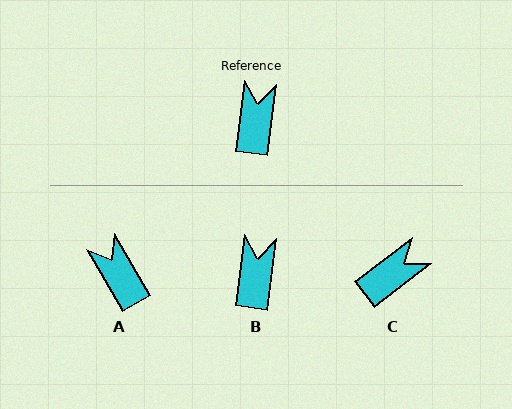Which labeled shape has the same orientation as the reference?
B.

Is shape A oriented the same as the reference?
No, it is off by about 37 degrees.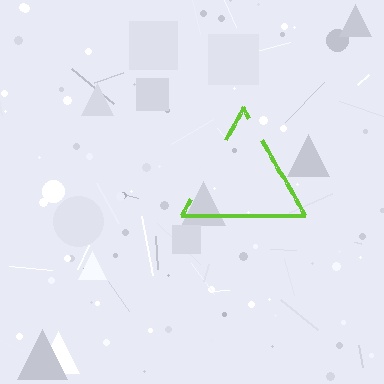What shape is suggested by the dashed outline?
The dashed outline suggests a triangle.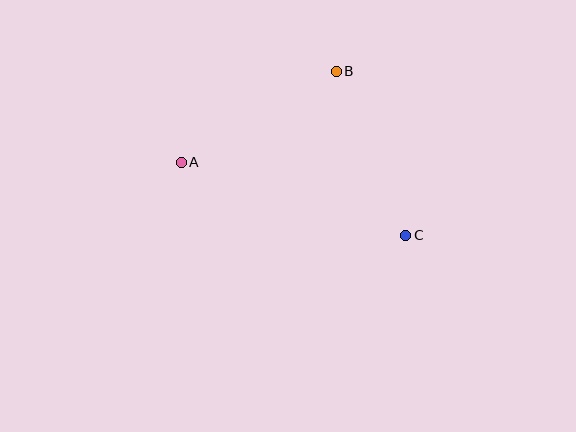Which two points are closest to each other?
Points B and C are closest to each other.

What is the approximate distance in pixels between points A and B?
The distance between A and B is approximately 180 pixels.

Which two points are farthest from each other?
Points A and C are farthest from each other.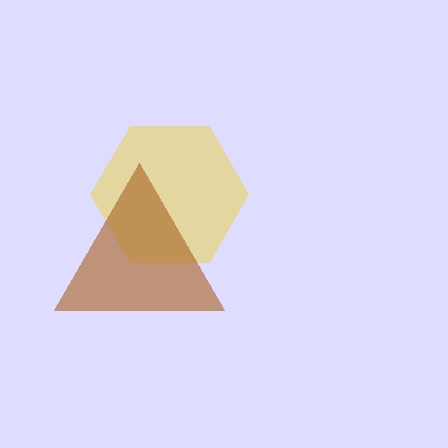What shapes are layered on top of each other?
The layered shapes are: a yellow hexagon, a brown triangle.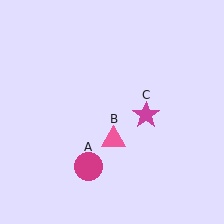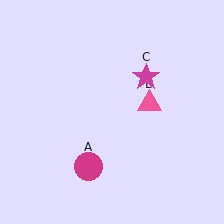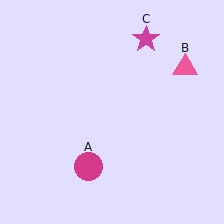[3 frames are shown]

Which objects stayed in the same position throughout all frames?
Magenta circle (object A) remained stationary.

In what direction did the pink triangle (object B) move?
The pink triangle (object B) moved up and to the right.